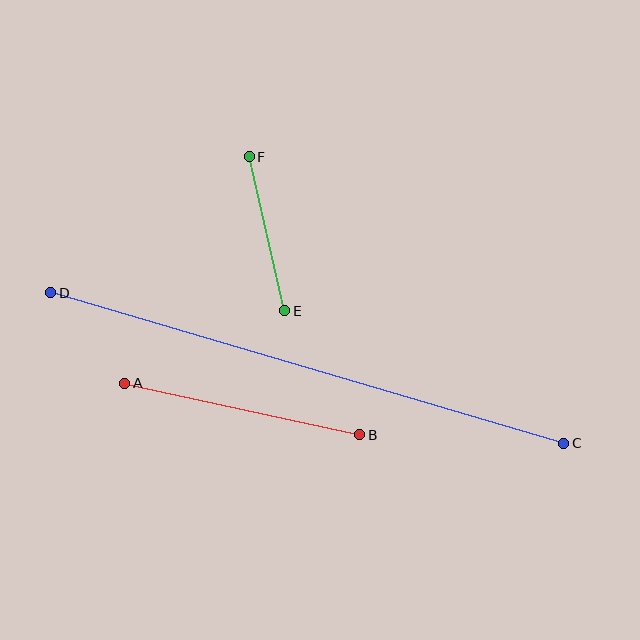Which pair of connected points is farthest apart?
Points C and D are farthest apart.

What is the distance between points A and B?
The distance is approximately 241 pixels.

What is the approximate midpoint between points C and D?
The midpoint is at approximately (307, 368) pixels.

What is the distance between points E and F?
The distance is approximately 158 pixels.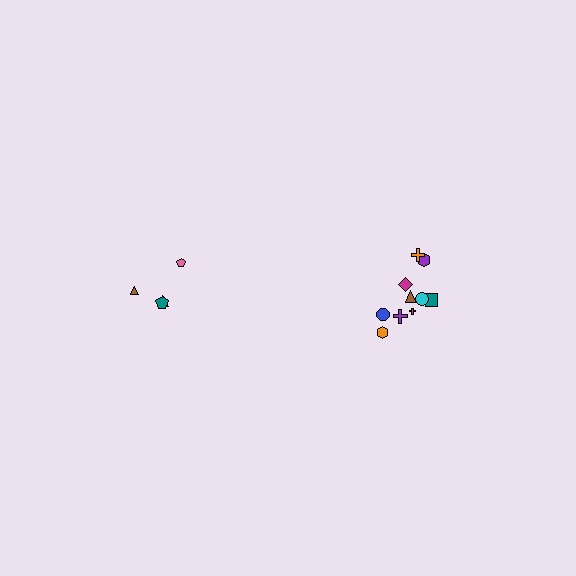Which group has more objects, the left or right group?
The right group.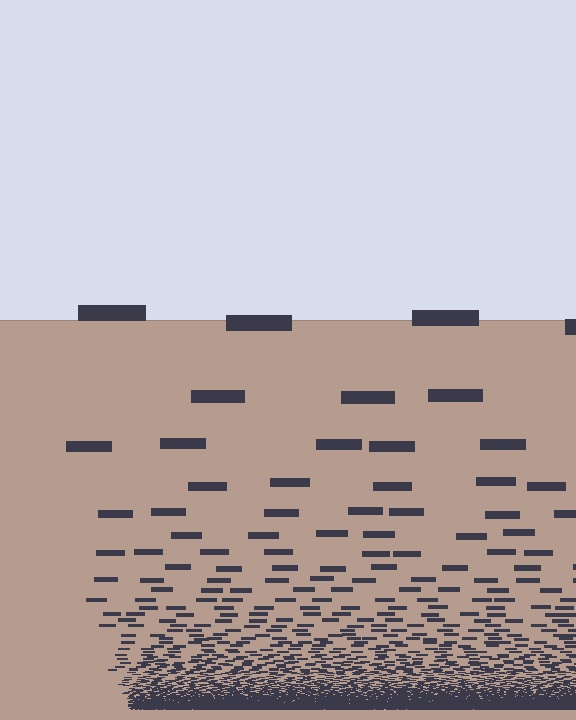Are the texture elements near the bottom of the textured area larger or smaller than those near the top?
Smaller. The gradient is inverted — elements near the bottom are smaller and denser.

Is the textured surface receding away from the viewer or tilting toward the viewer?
The surface appears to tilt toward the viewer. Texture elements get larger and sparser toward the top.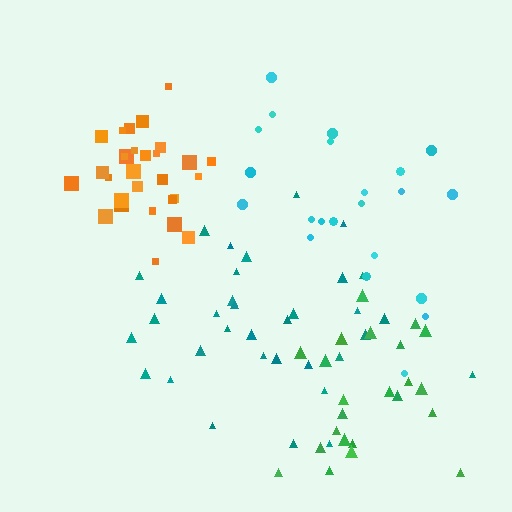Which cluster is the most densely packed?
Orange.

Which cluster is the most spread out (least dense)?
Cyan.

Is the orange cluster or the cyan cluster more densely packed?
Orange.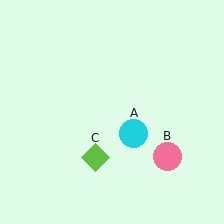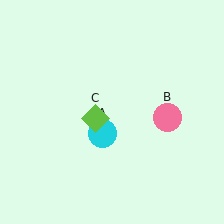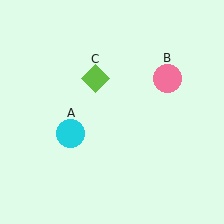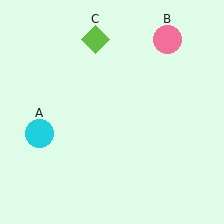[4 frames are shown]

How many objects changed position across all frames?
3 objects changed position: cyan circle (object A), pink circle (object B), lime diamond (object C).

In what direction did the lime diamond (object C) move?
The lime diamond (object C) moved up.